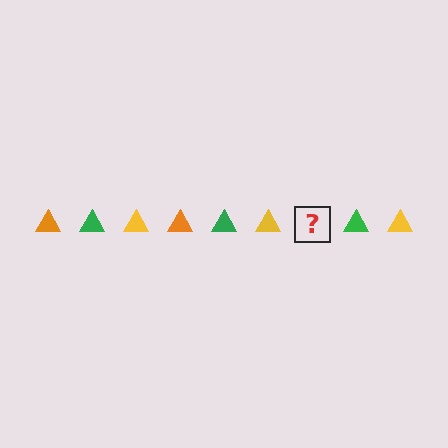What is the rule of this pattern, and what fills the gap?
The rule is that the pattern cycles through orange, green, yellow triangles. The gap should be filled with an orange triangle.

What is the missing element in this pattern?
The missing element is an orange triangle.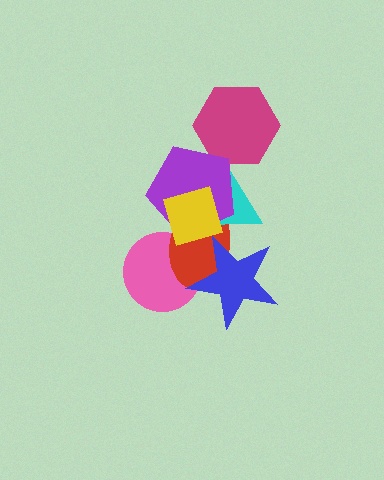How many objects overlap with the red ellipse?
5 objects overlap with the red ellipse.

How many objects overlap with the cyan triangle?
5 objects overlap with the cyan triangle.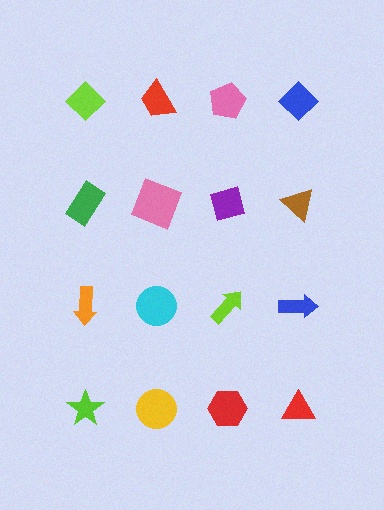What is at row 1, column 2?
A red trapezoid.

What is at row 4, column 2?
A yellow circle.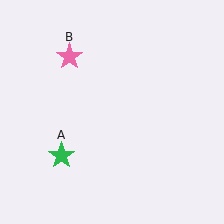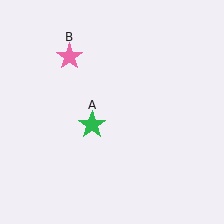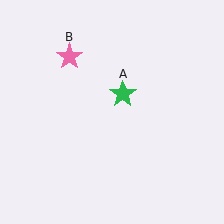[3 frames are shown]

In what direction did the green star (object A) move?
The green star (object A) moved up and to the right.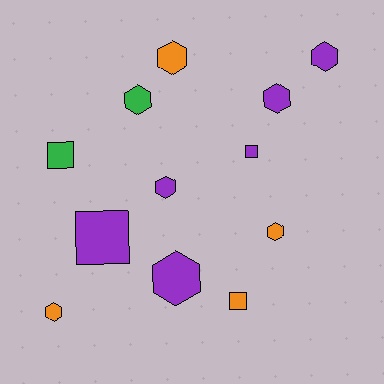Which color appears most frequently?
Purple, with 6 objects.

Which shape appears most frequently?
Hexagon, with 8 objects.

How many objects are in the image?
There are 12 objects.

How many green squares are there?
There is 1 green square.